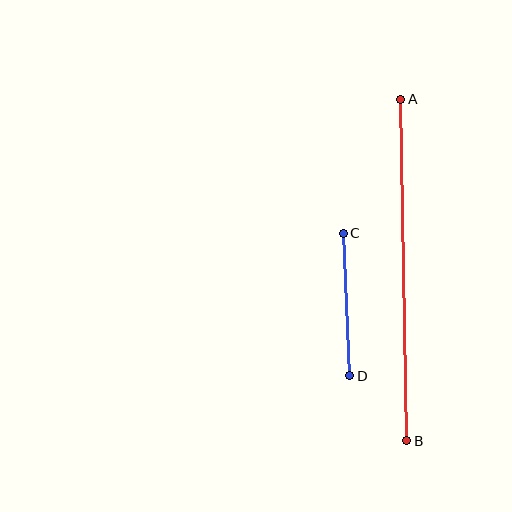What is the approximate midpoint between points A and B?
The midpoint is at approximately (404, 270) pixels.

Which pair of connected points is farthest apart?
Points A and B are farthest apart.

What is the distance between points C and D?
The distance is approximately 142 pixels.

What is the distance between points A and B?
The distance is approximately 342 pixels.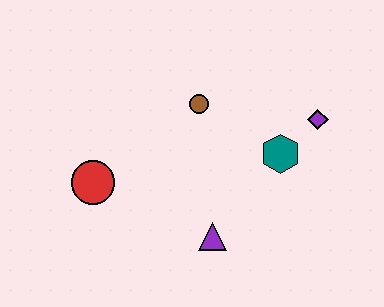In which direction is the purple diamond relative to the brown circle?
The purple diamond is to the right of the brown circle.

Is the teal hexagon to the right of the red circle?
Yes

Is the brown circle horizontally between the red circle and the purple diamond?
Yes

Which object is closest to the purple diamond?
The teal hexagon is closest to the purple diamond.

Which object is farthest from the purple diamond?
The red circle is farthest from the purple diamond.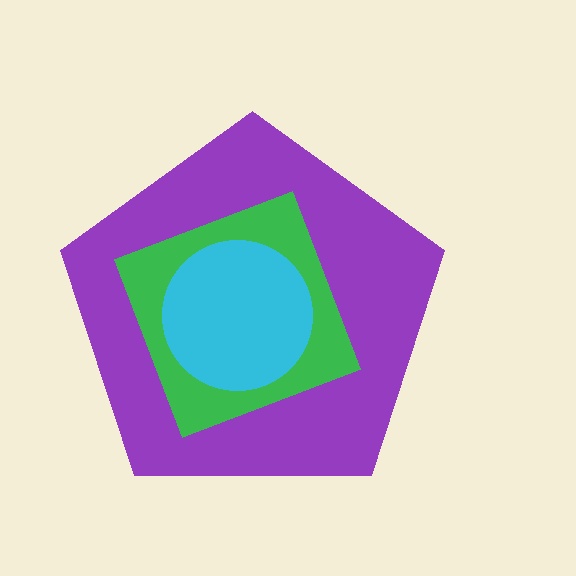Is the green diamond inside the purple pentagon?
Yes.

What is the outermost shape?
The purple pentagon.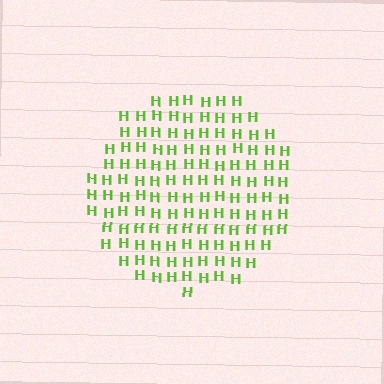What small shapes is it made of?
It is made of small letter H's.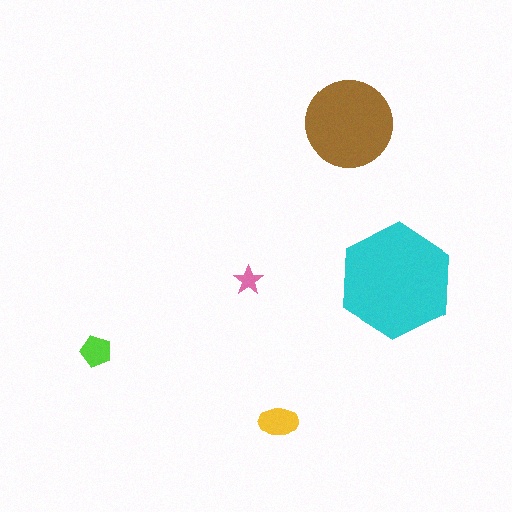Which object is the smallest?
The pink star.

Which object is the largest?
The cyan hexagon.